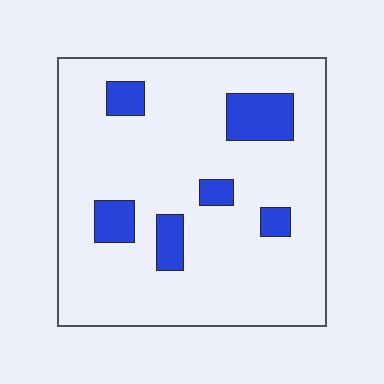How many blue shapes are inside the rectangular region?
6.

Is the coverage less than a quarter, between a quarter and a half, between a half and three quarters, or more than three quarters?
Less than a quarter.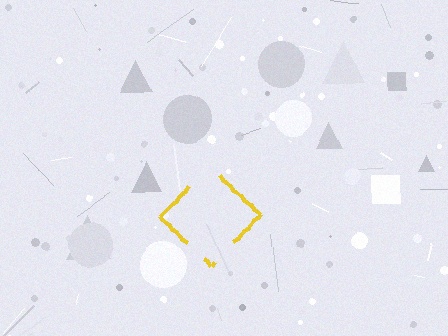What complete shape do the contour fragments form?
The contour fragments form a diamond.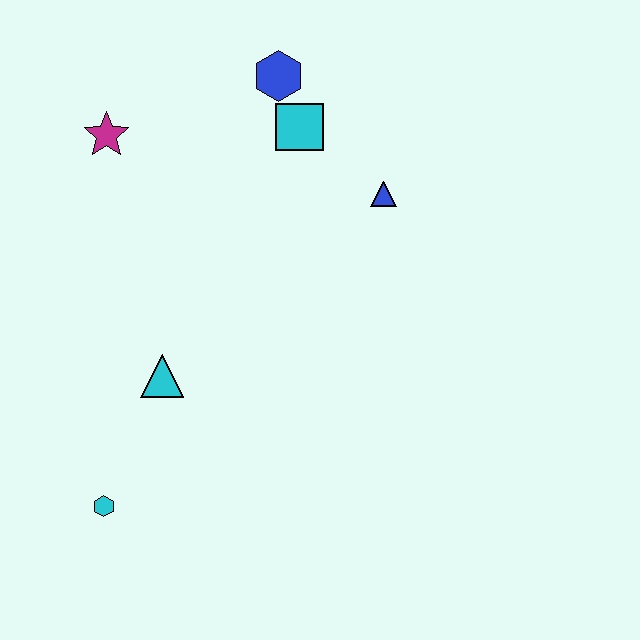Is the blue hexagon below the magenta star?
No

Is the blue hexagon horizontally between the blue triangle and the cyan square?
No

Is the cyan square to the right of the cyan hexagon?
Yes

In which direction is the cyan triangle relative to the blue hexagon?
The cyan triangle is below the blue hexagon.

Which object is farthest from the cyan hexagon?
The blue hexagon is farthest from the cyan hexagon.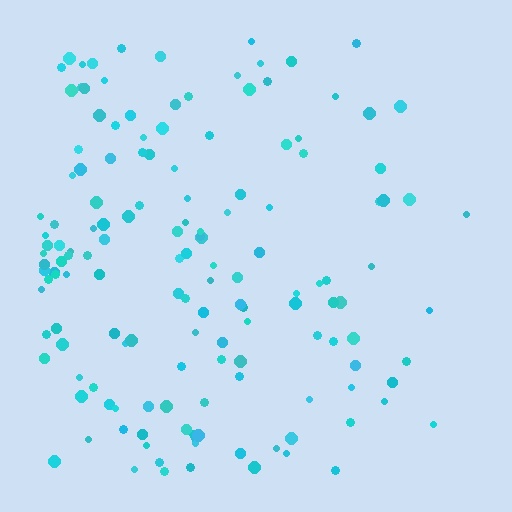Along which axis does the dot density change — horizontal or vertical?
Horizontal.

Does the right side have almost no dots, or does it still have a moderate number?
Still a moderate number, just noticeably fewer than the left.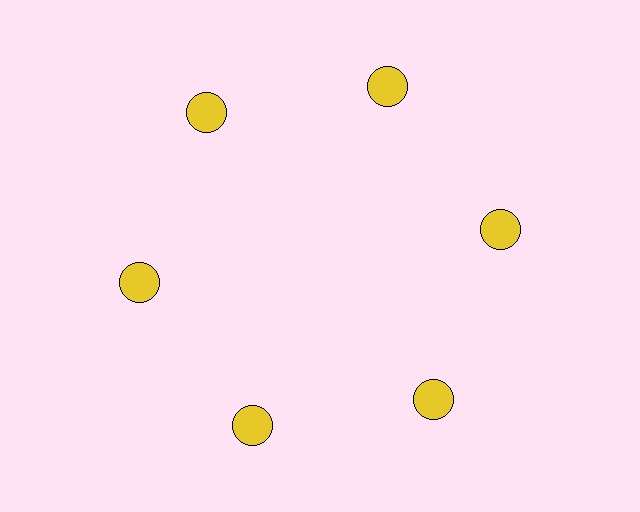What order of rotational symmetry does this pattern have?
This pattern has 6-fold rotational symmetry.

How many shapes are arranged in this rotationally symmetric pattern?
There are 6 shapes, arranged in 6 groups of 1.